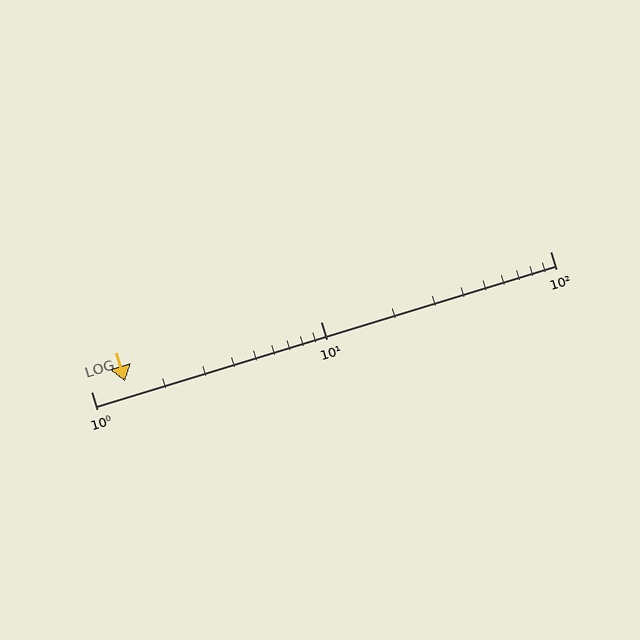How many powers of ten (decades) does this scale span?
The scale spans 2 decades, from 1 to 100.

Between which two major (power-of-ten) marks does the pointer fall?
The pointer is between 1 and 10.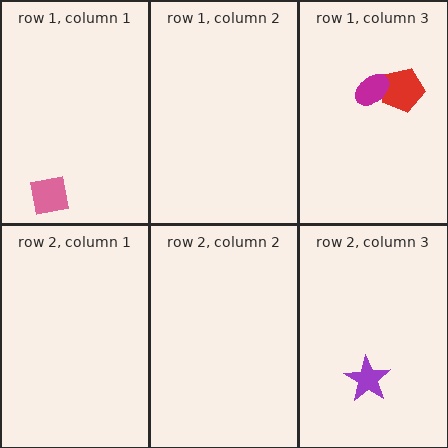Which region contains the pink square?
The row 1, column 1 region.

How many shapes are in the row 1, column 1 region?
1.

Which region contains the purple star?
The row 2, column 3 region.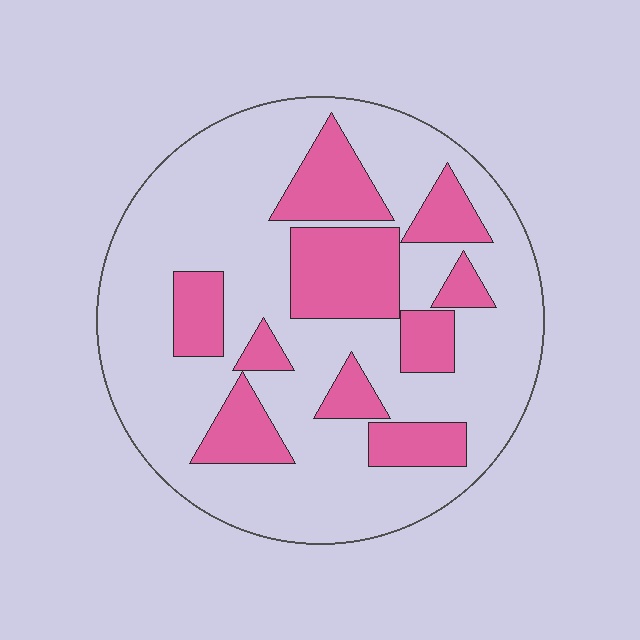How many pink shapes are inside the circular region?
10.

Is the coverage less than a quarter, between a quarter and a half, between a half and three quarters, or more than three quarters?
Between a quarter and a half.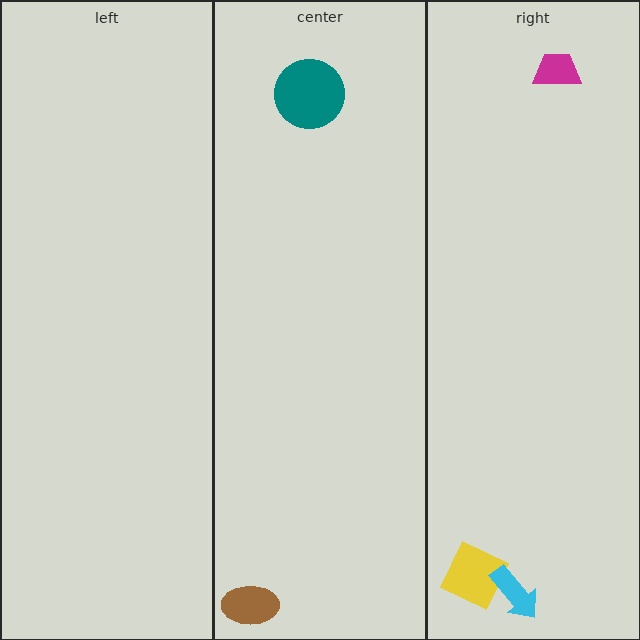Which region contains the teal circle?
The center region.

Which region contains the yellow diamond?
The right region.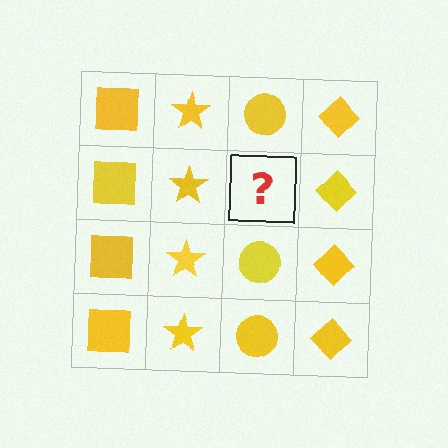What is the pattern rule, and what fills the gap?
The rule is that each column has a consistent shape. The gap should be filled with a yellow circle.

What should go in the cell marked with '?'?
The missing cell should contain a yellow circle.